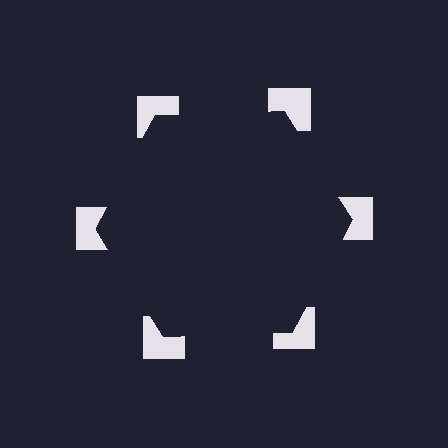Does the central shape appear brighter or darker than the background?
It typically appears slightly darker than the background, even though no actual brightness change is drawn.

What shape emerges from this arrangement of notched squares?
An illusory hexagon — its edges are inferred from the aligned wedge cuts in the notched squares, not physically drawn.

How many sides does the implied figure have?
6 sides.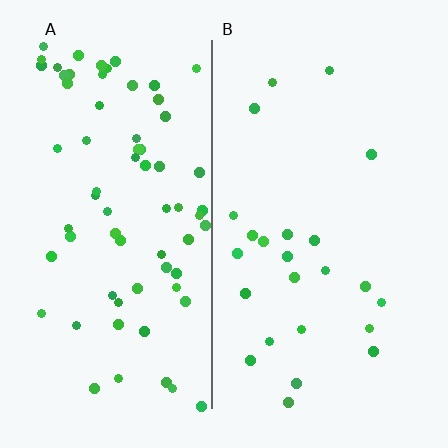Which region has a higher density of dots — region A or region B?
A (the left).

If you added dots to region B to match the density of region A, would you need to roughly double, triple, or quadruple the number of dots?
Approximately triple.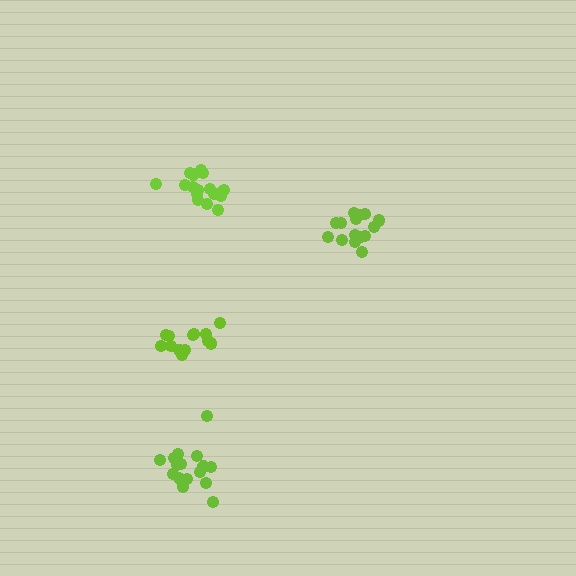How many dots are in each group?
Group 1: 17 dots, Group 2: 17 dots, Group 3: 13 dots, Group 4: 15 dots (62 total).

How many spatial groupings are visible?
There are 4 spatial groupings.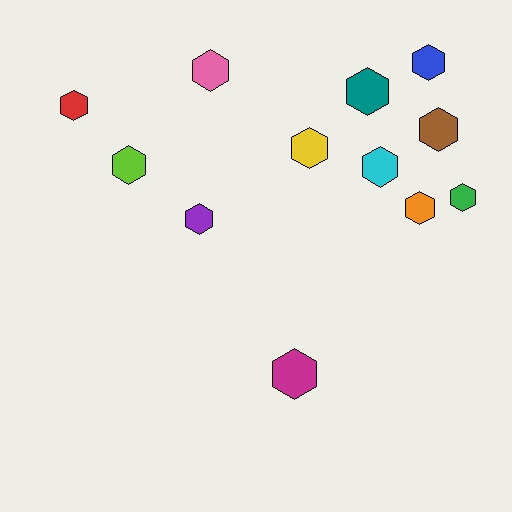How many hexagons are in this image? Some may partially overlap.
There are 12 hexagons.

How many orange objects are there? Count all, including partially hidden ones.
There is 1 orange object.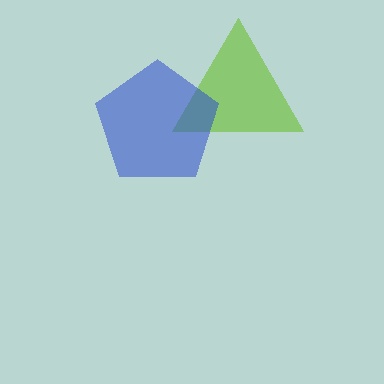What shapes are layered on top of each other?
The layered shapes are: a lime triangle, a blue pentagon.